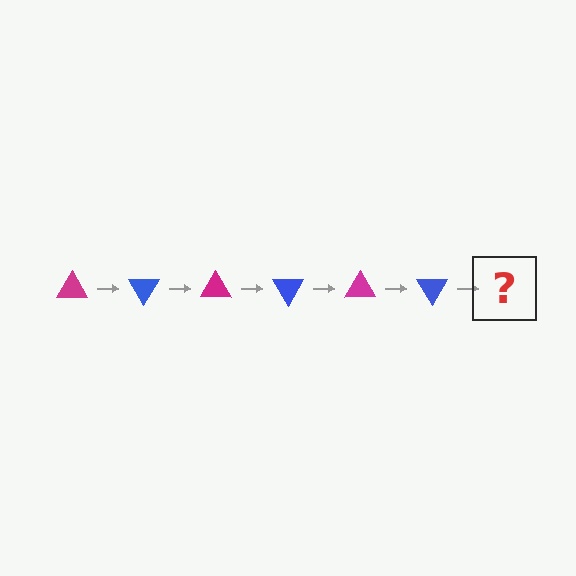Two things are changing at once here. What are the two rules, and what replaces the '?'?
The two rules are that it rotates 60 degrees each step and the color cycles through magenta and blue. The '?' should be a magenta triangle, rotated 360 degrees from the start.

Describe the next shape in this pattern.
It should be a magenta triangle, rotated 360 degrees from the start.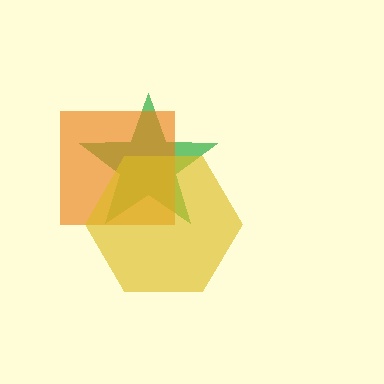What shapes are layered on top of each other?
The layered shapes are: a green star, an orange square, a yellow hexagon.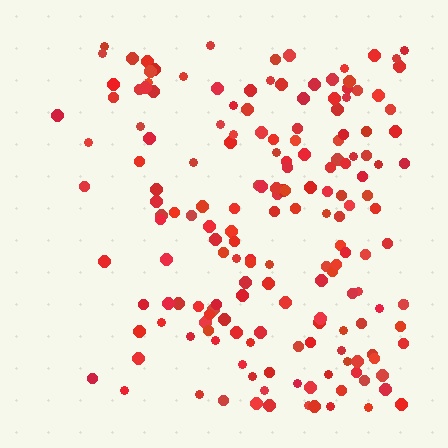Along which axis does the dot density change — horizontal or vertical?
Horizontal.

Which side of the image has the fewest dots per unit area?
The left.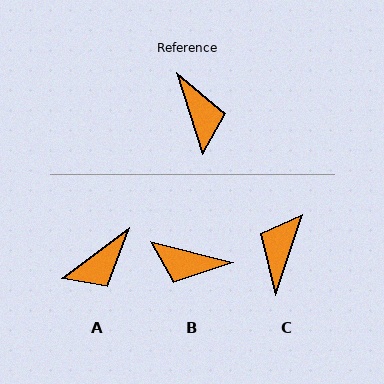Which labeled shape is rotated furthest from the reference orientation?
C, about 143 degrees away.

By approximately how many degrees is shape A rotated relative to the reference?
Approximately 71 degrees clockwise.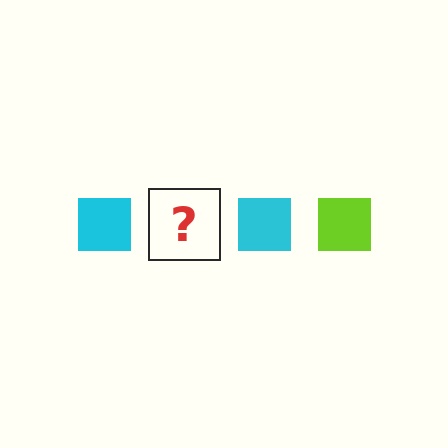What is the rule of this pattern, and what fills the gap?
The rule is that the pattern cycles through cyan, lime squares. The gap should be filled with a lime square.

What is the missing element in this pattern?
The missing element is a lime square.